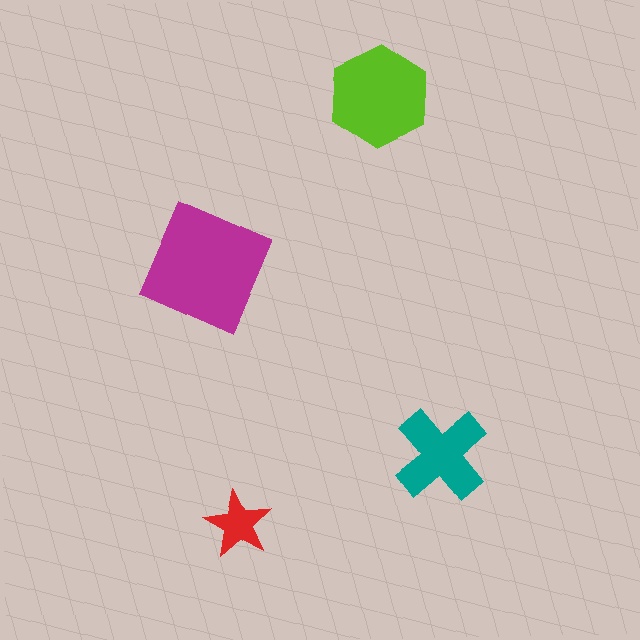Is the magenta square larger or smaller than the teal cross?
Larger.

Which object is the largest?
The magenta square.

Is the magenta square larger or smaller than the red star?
Larger.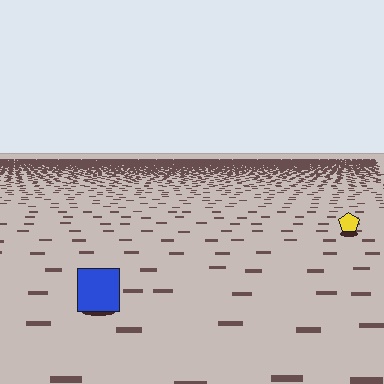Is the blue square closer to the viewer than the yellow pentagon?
Yes. The blue square is closer — you can tell from the texture gradient: the ground texture is coarser near it.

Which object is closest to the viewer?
The blue square is closest. The texture marks near it are larger and more spread out.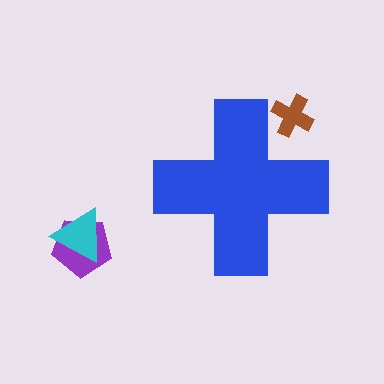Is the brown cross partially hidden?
Yes, the brown cross is partially hidden behind the blue cross.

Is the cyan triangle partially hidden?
No, the cyan triangle is fully visible.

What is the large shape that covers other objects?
A blue cross.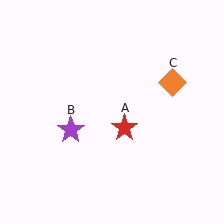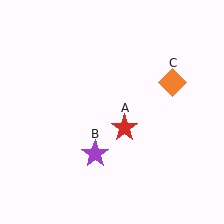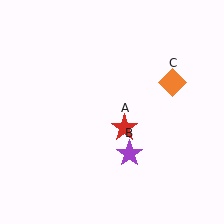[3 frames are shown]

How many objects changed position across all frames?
1 object changed position: purple star (object B).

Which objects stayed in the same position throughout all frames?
Red star (object A) and orange diamond (object C) remained stationary.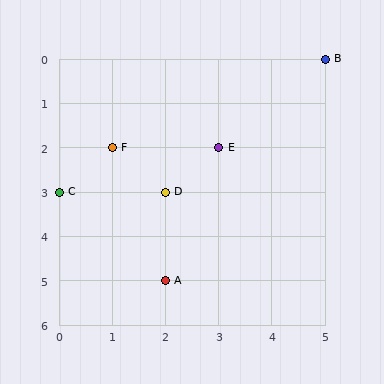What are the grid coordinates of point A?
Point A is at grid coordinates (2, 5).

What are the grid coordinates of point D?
Point D is at grid coordinates (2, 3).